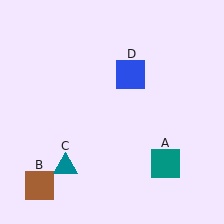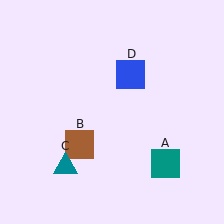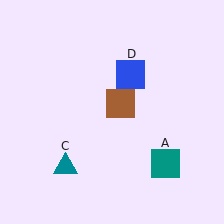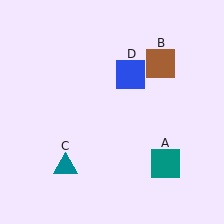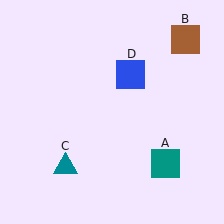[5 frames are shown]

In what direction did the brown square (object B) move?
The brown square (object B) moved up and to the right.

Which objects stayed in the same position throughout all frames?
Teal square (object A) and teal triangle (object C) and blue square (object D) remained stationary.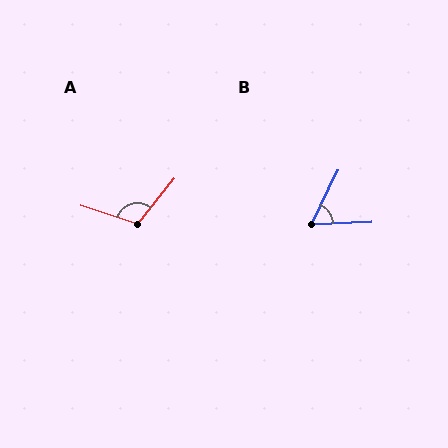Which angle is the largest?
A, at approximately 111 degrees.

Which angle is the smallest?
B, at approximately 61 degrees.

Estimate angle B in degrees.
Approximately 61 degrees.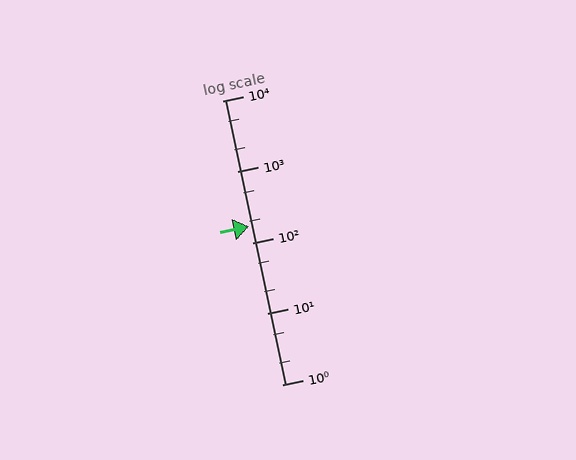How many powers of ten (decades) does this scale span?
The scale spans 4 decades, from 1 to 10000.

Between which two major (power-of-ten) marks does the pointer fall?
The pointer is between 100 and 1000.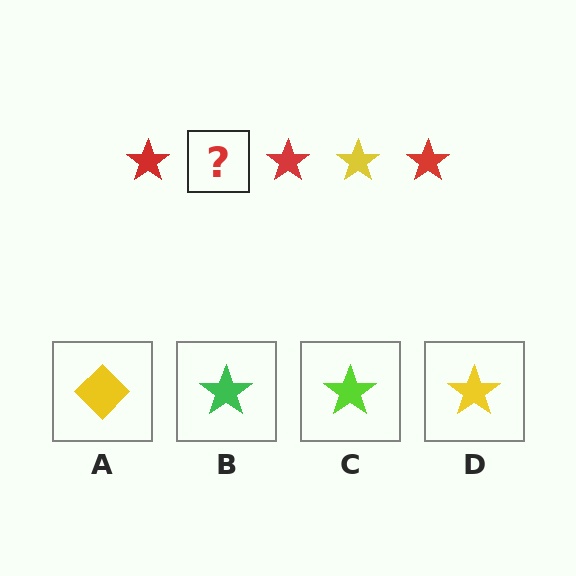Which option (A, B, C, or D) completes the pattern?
D.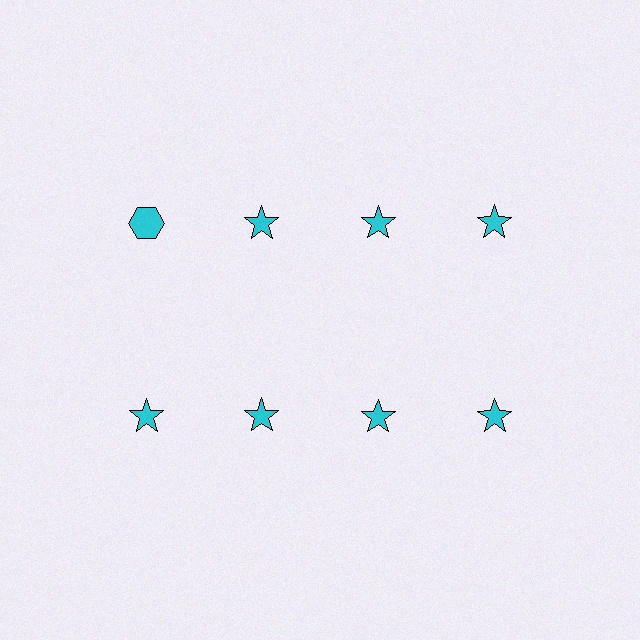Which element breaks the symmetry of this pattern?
The cyan hexagon in the top row, leftmost column breaks the symmetry. All other shapes are cyan stars.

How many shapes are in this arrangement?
There are 8 shapes arranged in a grid pattern.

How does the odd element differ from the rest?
It has a different shape: hexagon instead of star.